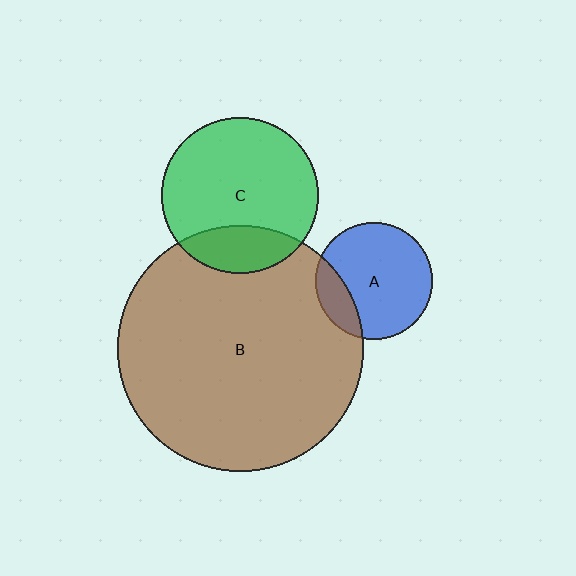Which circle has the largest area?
Circle B (brown).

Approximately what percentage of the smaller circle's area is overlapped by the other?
Approximately 20%.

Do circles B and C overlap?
Yes.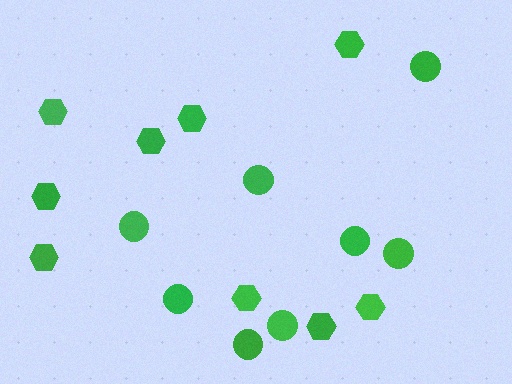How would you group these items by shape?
There are 2 groups: one group of circles (8) and one group of hexagons (9).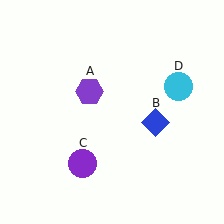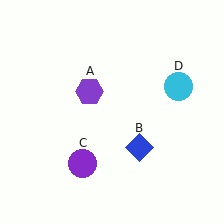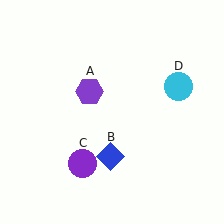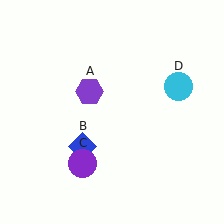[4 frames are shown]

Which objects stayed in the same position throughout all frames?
Purple hexagon (object A) and purple circle (object C) and cyan circle (object D) remained stationary.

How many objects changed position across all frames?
1 object changed position: blue diamond (object B).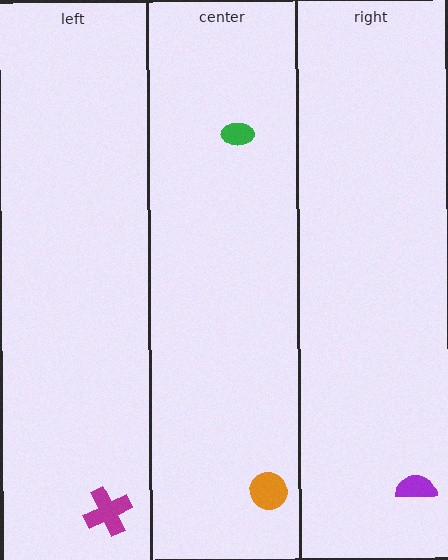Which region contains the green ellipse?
The center region.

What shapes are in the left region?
The magenta cross.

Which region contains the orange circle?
The center region.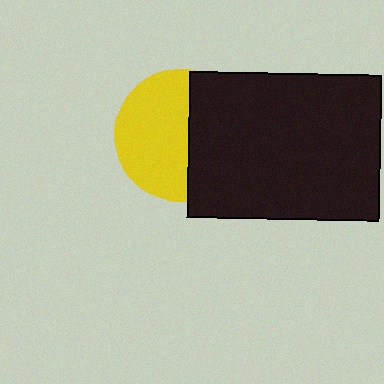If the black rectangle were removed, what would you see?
You would see the complete yellow circle.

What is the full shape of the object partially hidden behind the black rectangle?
The partially hidden object is a yellow circle.